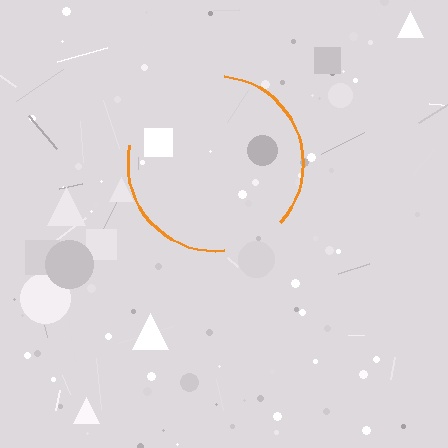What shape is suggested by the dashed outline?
The dashed outline suggests a circle.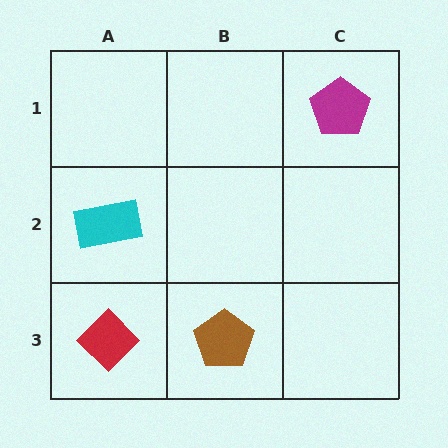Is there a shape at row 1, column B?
No, that cell is empty.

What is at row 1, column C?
A magenta pentagon.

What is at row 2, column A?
A cyan rectangle.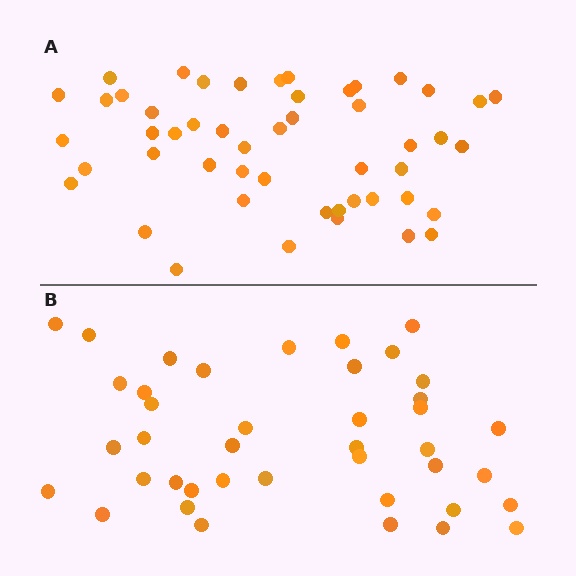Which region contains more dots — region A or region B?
Region A (the top region) has more dots.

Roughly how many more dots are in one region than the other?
Region A has roughly 8 or so more dots than region B.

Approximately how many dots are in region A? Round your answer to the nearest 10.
About 50 dots.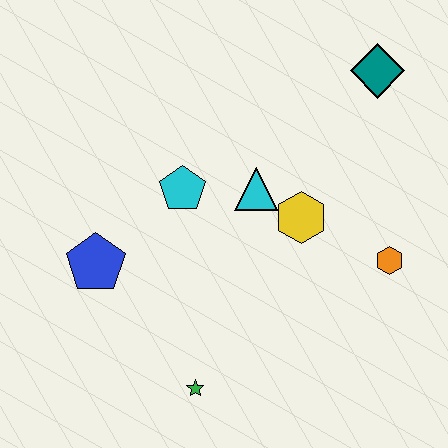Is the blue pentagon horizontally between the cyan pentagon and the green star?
No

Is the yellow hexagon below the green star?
No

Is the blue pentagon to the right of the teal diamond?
No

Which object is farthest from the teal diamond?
The green star is farthest from the teal diamond.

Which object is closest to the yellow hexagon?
The cyan triangle is closest to the yellow hexagon.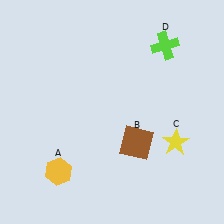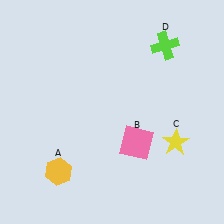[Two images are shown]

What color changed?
The square (B) changed from brown in Image 1 to pink in Image 2.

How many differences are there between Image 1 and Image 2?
There is 1 difference between the two images.